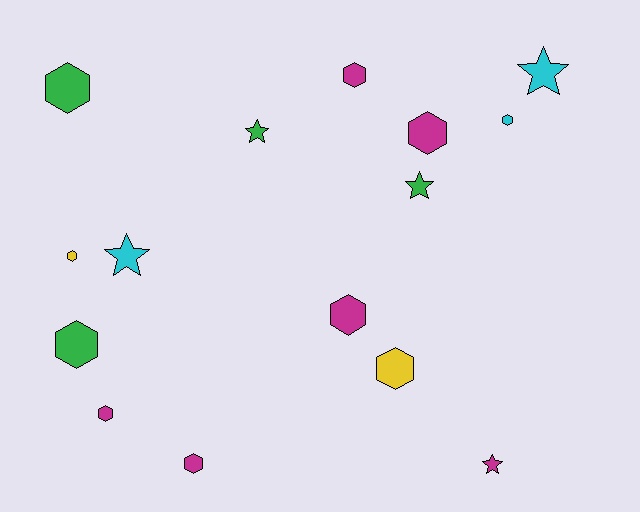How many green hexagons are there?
There are 2 green hexagons.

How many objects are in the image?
There are 15 objects.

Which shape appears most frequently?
Hexagon, with 10 objects.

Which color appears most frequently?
Magenta, with 6 objects.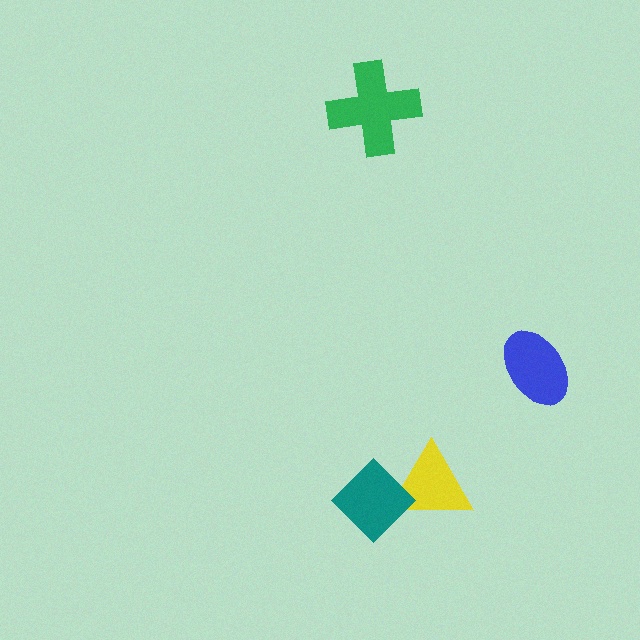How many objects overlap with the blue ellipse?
0 objects overlap with the blue ellipse.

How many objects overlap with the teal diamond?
1 object overlaps with the teal diamond.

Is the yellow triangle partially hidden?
Yes, it is partially covered by another shape.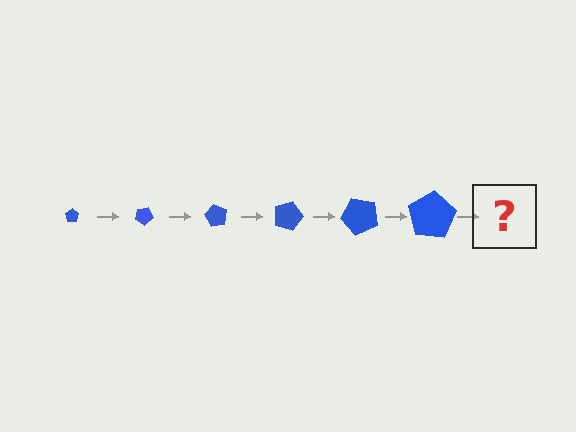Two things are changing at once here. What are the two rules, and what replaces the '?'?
The two rules are that the pentagon grows larger each step and it rotates 30 degrees each step. The '?' should be a pentagon, larger than the previous one and rotated 180 degrees from the start.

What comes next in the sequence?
The next element should be a pentagon, larger than the previous one and rotated 180 degrees from the start.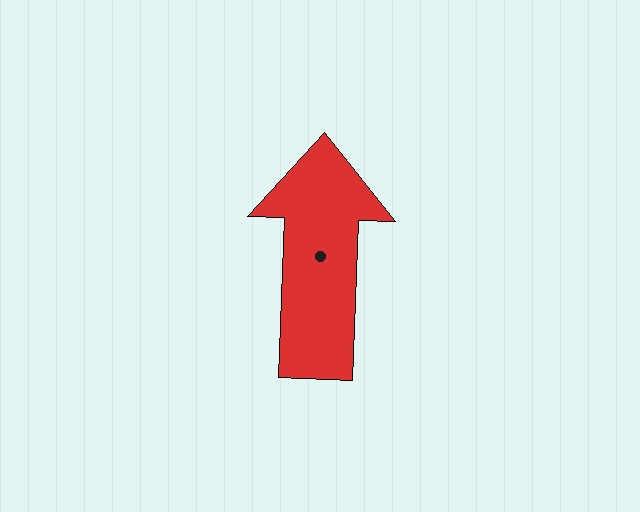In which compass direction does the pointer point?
North.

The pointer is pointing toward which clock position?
Roughly 12 o'clock.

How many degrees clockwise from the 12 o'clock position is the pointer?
Approximately 2 degrees.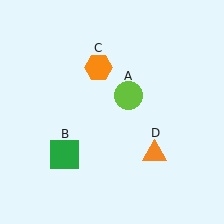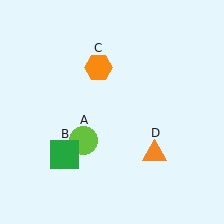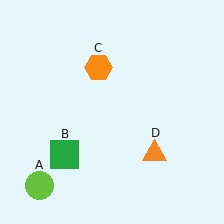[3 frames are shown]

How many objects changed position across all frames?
1 object changed position: lime circle (object A).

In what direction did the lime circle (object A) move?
The lime circle (object A) moved down and to the left.